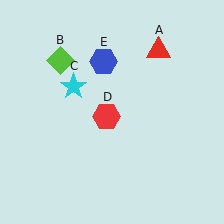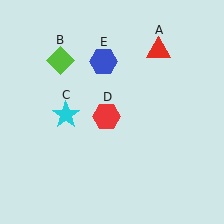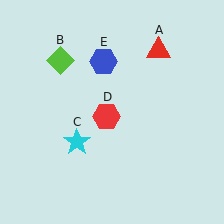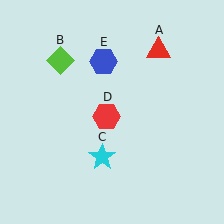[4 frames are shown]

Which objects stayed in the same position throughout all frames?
Red triangle (object A) and lime diamond (object B) and red hexagon (object D) and blue hexagon (object E) remained stationary.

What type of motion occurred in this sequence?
The cyan star (object C) rotated counterclockwise around the center of the scene.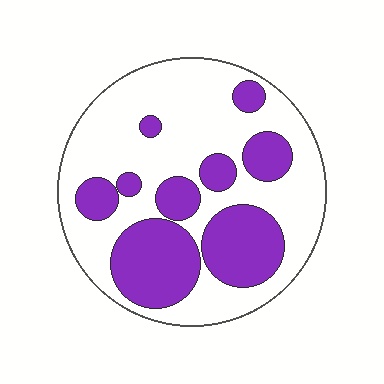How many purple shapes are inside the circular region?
9.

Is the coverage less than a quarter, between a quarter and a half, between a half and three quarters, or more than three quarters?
Between a quarter and a half.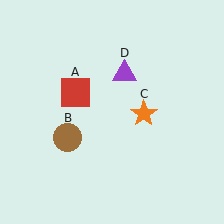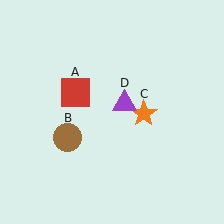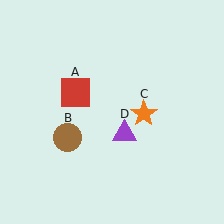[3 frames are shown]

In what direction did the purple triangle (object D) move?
The purple triangle (object D) moved down.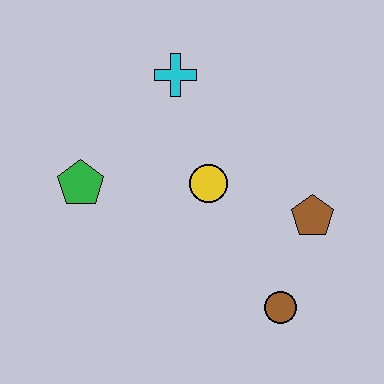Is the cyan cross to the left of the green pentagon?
No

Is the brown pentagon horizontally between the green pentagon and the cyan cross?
No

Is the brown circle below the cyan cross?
Yes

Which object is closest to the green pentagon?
The yellow circle is closest to the green pentagon.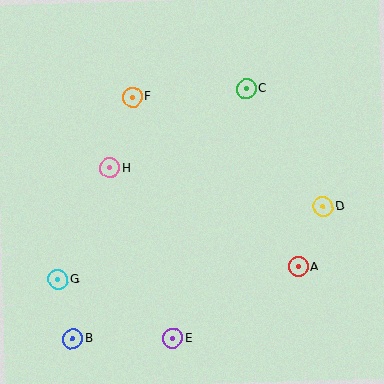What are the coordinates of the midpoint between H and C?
The midpoint between H and C is at (178, 128).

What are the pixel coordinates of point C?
Point C is at (246, 89).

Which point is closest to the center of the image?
Point H at (110, 168) is closest to the center.